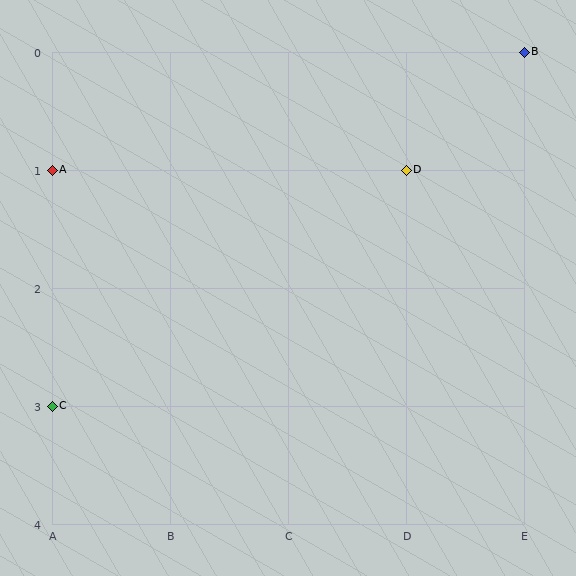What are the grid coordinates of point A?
Point A is at grid coordinates (A, 1).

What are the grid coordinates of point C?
Point C is at grid coordinates (A, 3).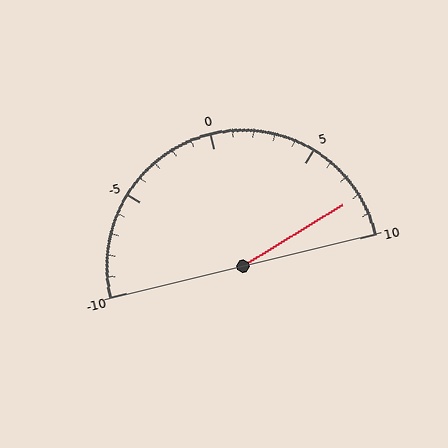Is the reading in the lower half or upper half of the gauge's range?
The reading is in the upper half of the range (-10 to 10).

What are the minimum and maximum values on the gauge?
The gauge ranges from -10 to 10.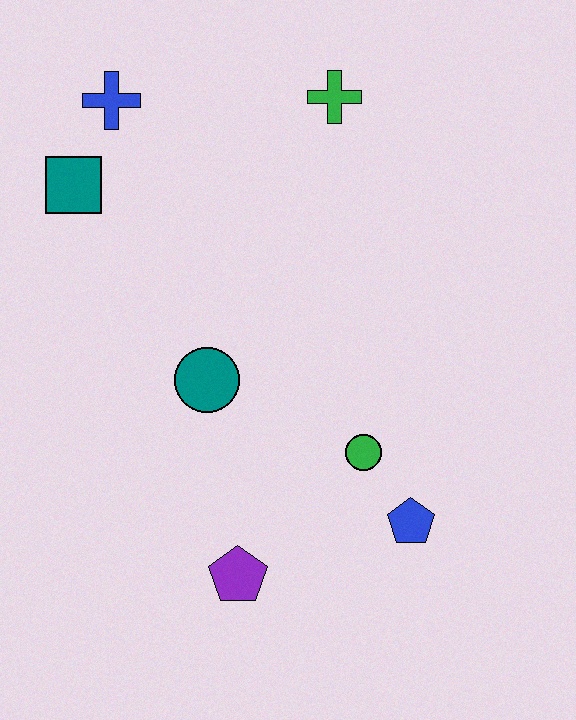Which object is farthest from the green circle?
The blue cross is farthest from the green circle.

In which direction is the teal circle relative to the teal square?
The teal circle is below the teal square.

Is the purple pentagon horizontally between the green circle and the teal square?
Yes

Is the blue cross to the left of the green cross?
Yes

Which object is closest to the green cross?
The blue cross is closest to the green cross.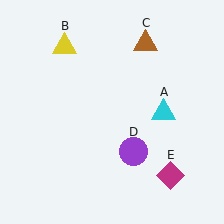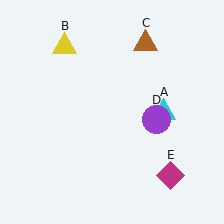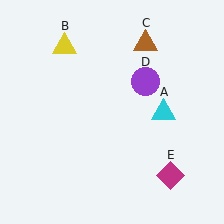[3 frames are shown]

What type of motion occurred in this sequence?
The purple circle (object D) rotated counterclockwise around the center of the scene.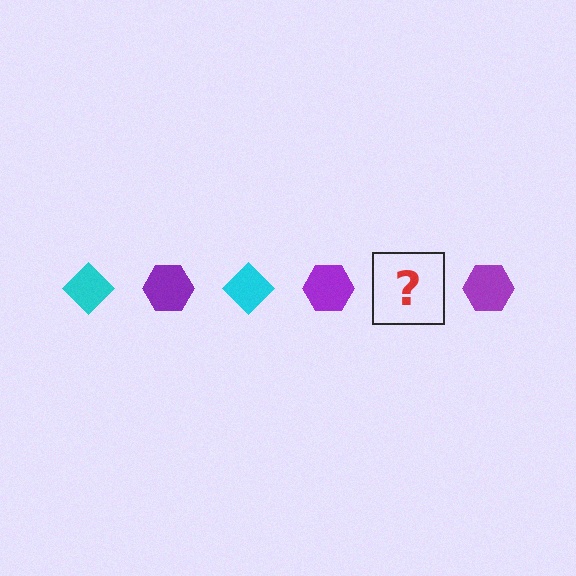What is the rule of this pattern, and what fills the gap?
The rule is that the pattern alternates between cyan diamond and purple hexagon. The gap should be filled with a cyan diamond.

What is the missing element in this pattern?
The missing element is a cyan diamond.